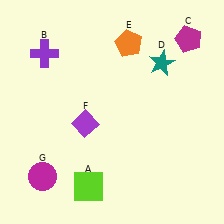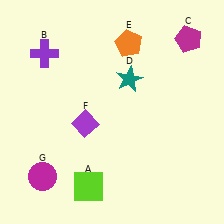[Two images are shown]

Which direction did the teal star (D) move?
The teal star (D) moved left.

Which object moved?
The teal star (D) moved left.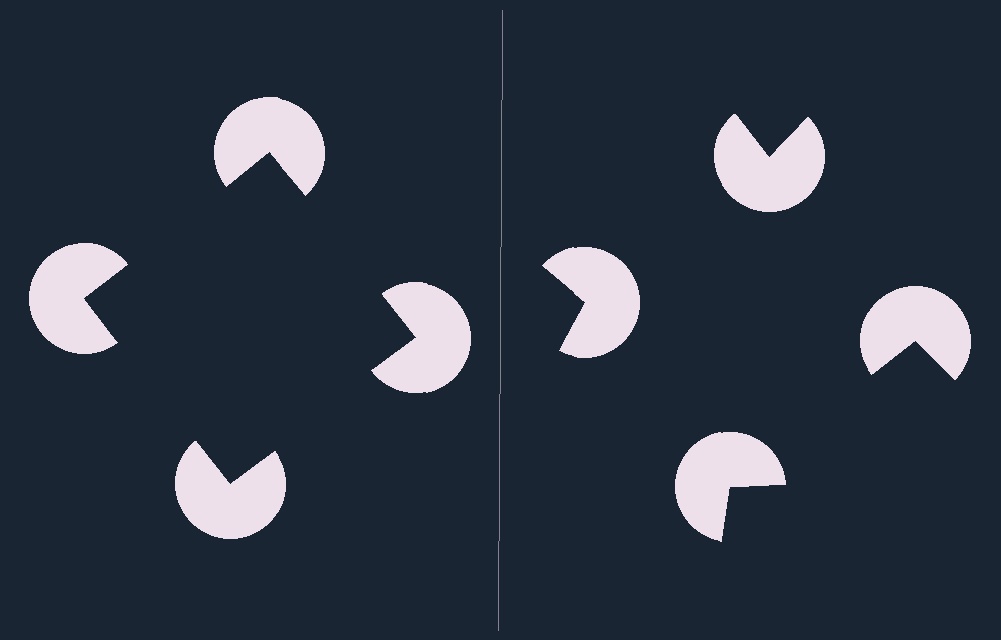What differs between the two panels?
The pac-man discs are positioned identically on both sides; only the wedge orientations differ. On the left they align to a square; on the right they are misaligned.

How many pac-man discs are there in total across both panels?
8 — 4 on each side.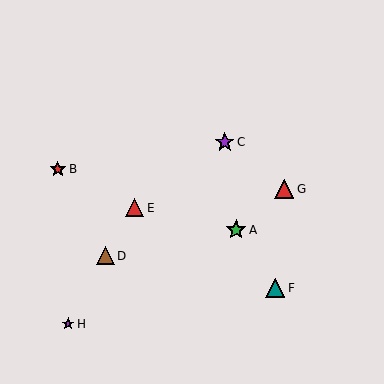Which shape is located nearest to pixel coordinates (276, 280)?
The teal triangle (labeled F) at (275, 288) is nearest to that location.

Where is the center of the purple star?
The center of the purple star is at (68, 324).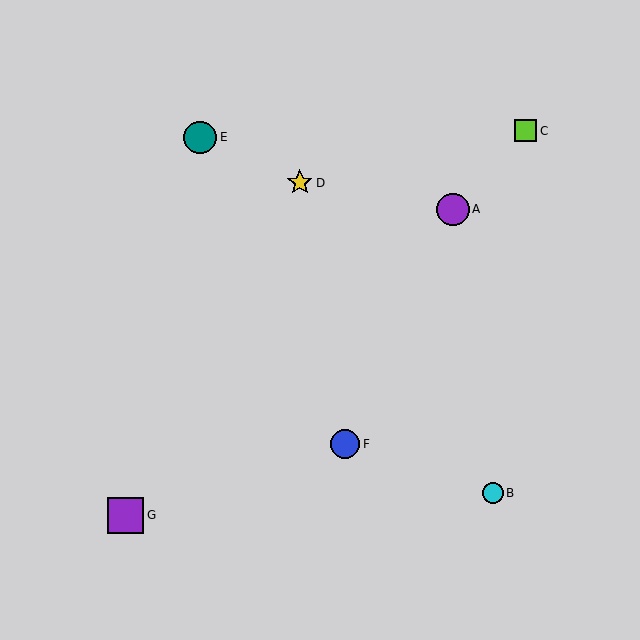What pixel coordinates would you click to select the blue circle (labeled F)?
Click at (345, 444) to select the blue circle F.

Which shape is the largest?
The purple square (labeled G) is the largest.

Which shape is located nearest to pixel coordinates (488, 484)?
The cyan circle (labeled B) at (493, 493) is nearest to that location.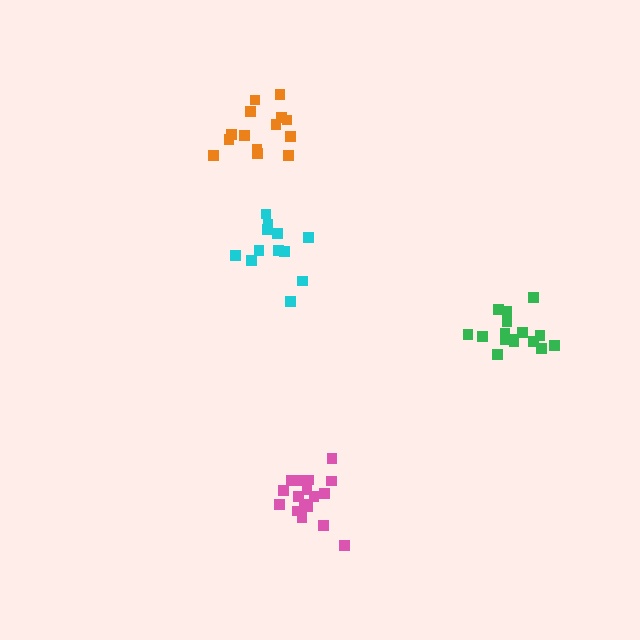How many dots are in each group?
Group 1: 17 dots, Group 2: 16 dots, Group 3: 14 dots, Group 4: 12 dots (59 total).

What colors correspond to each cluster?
The clusters are colored: pink, green, orange, cyan.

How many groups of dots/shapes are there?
There are 4 groups.